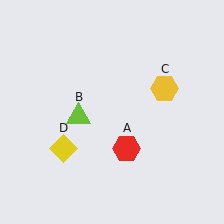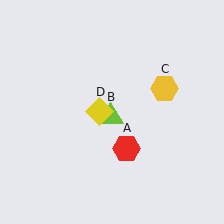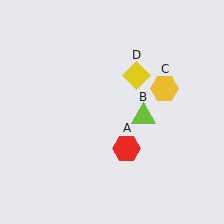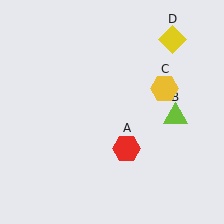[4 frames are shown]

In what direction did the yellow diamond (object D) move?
The yellow diamond (object D) moved up and to the right.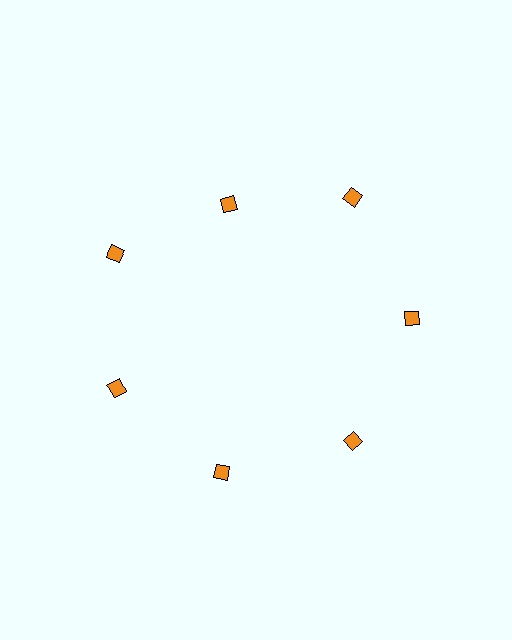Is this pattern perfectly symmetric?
No. The 7 orange diamonds are arranged in a ring, but one element near the 12 o'clock position is pulled inward toward the center, breaking the 7-fold rotational symmetry.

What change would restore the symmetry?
The symmetry would be restored by moving it outward, back onto the ring so that all 7 diamonds sit at equal angles and equal distance from the center.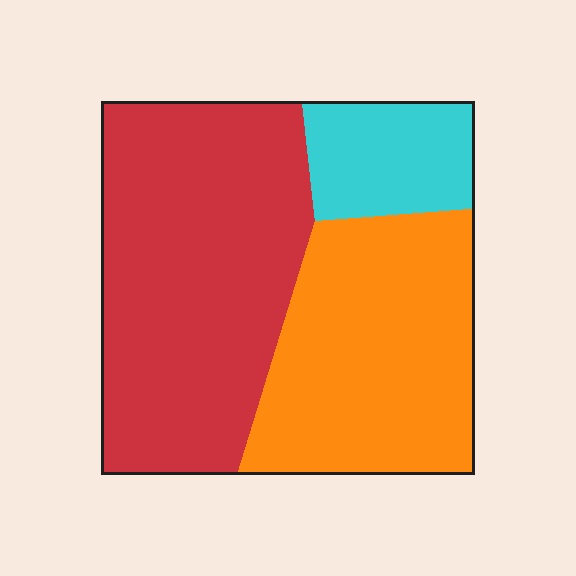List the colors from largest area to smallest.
From largest to smallest: red, orange, cyan.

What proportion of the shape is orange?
Orange covers 37% of the shape.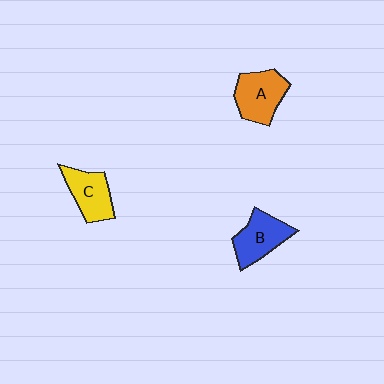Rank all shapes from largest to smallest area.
From largest to smallest: A (orange), B (blue), C (yellow).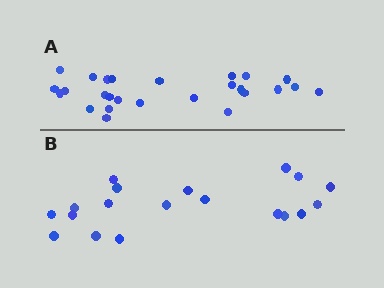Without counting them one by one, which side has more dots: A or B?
Region A (the top region) has more dots.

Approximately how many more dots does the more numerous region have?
Region A has roughly 8 or so more dots than region B.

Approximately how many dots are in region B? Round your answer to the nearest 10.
About 20 dots. (The exact count is 19, which rounds to 20.)